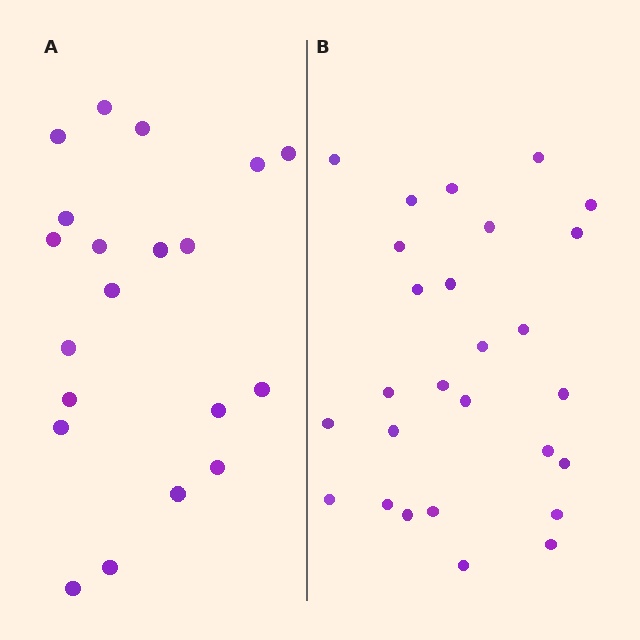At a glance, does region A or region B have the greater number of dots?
Region B (the right region) has more dots.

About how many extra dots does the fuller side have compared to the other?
Region B has roughly 8 or so more dots than region A.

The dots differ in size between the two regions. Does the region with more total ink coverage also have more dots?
No. Region A has more total ink coverage because its dots are larger, but region B actually contains more individual dots. Total area can be misleading — the number of items is what matters here.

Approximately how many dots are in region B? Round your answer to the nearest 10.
About 30 dots. (The exact count is 27, which rounds to 30.)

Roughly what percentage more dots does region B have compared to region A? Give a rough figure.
About 35% more.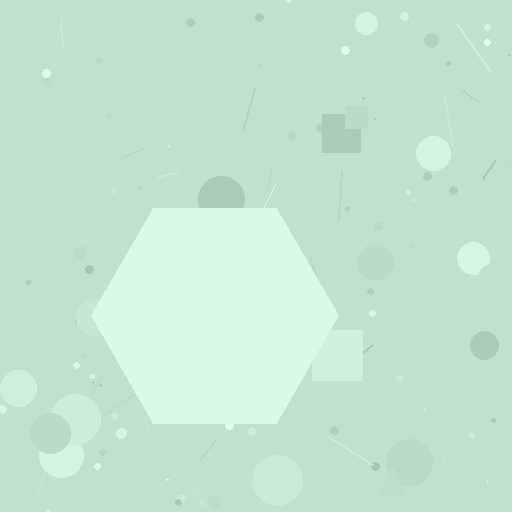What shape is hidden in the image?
A hexagon is hidden in the image.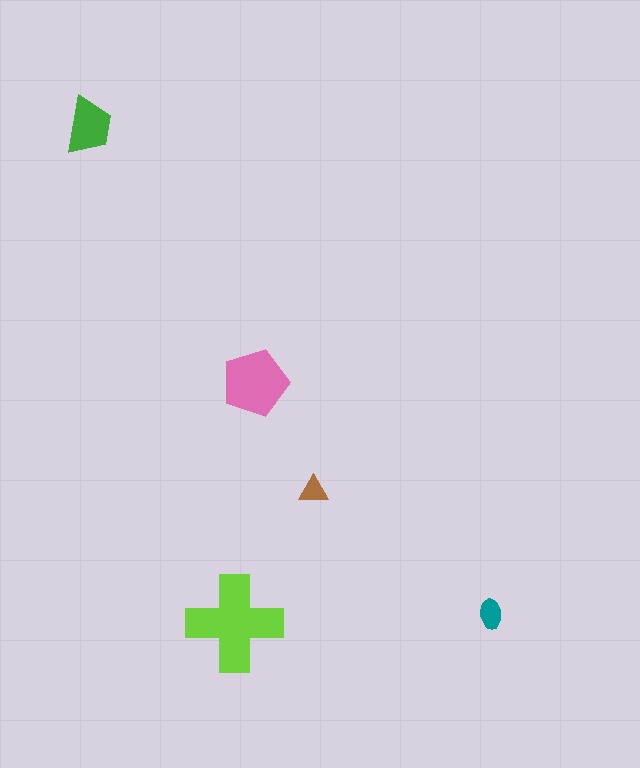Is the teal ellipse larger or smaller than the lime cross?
Smaller.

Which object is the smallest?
The brown triangle.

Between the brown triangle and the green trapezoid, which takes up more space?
The green trapezoid.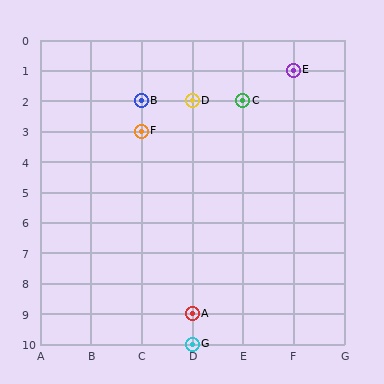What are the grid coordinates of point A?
Point A is at grid coordinates (D, 9).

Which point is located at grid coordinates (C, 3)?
Point F is at (C, 3).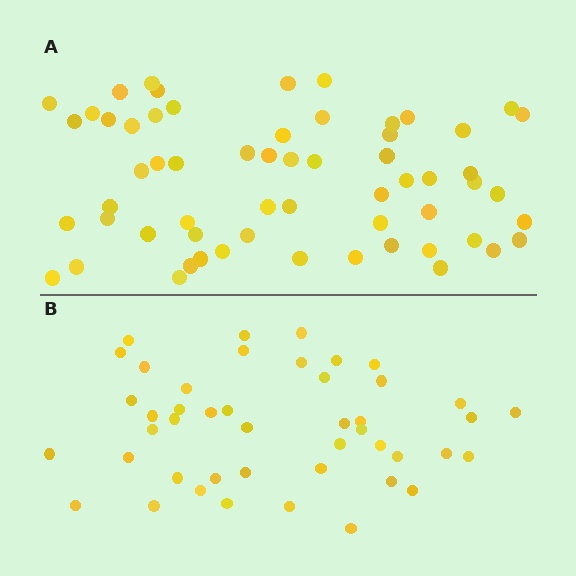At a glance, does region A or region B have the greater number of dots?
Region A (the top region) has more dots.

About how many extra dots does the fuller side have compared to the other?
Region A has approximately 15 more dots than region B.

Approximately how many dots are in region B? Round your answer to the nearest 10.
About 40 dots. (The exact count is 45, which rounds to 40.)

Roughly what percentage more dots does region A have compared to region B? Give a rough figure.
About 35% more.